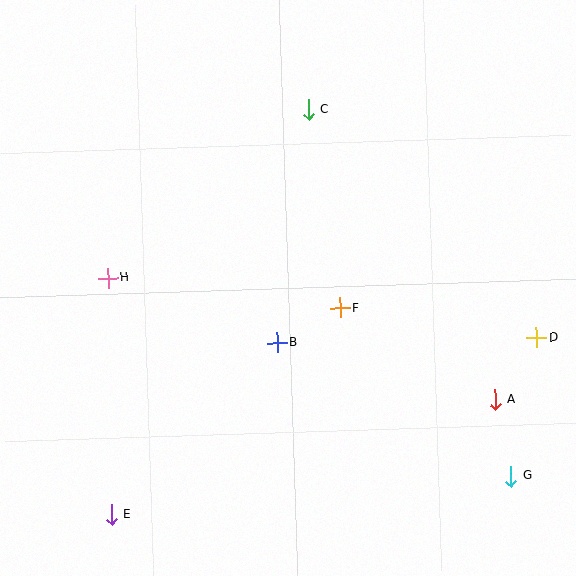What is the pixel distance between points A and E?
The distance between A and E is 400 pixels.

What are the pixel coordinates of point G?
Point G is at (511, 476).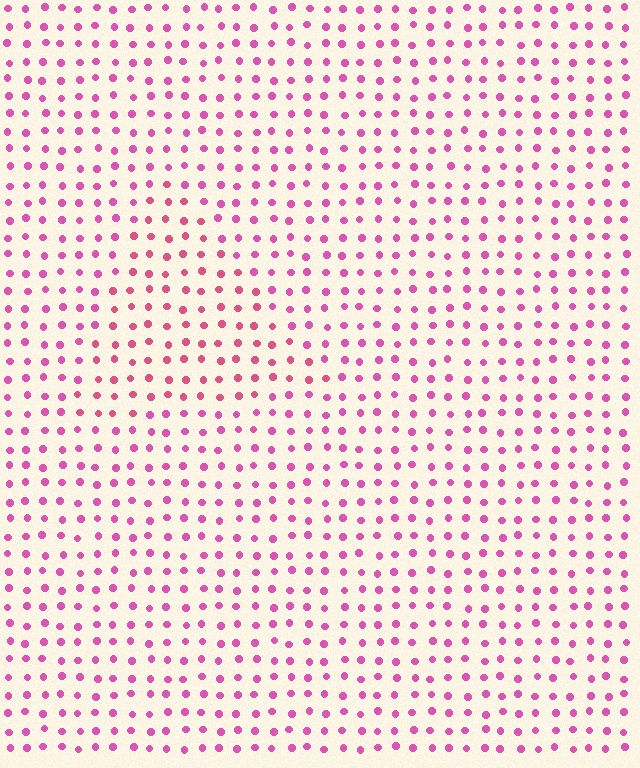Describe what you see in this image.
The image is filled with small pink elements in a uniform arrangement. A triangle-shaped region is visible where the elements are tinted to a slightly different hue, forming a subtle color boundary.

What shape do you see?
I see a triangle.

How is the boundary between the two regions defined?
The boundary is defined purely by a slight shift in hue (about 20 degrees). Spacing, size, and orientation are identical on both sides.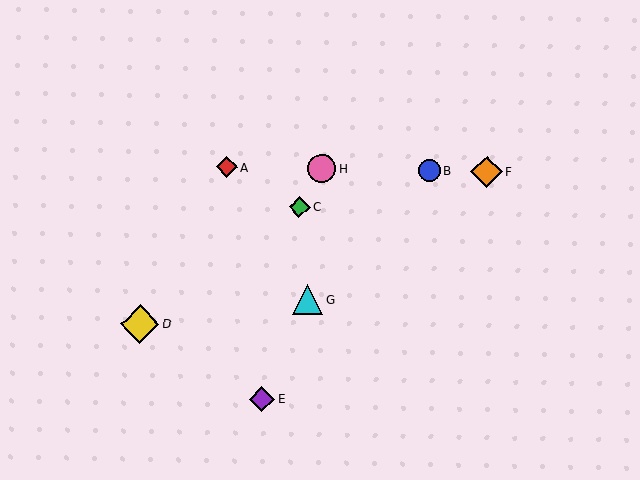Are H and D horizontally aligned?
No, H is at y≈169 and D is at y≈324.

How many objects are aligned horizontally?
4 objects (A, B, F, H) are aligned horizontally.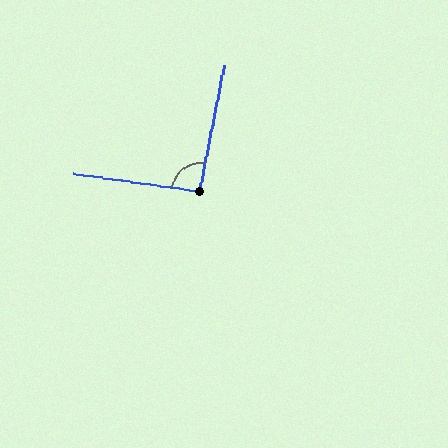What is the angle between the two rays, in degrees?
Approximately 93 degrees.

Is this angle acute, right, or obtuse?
It is approximately a right angle.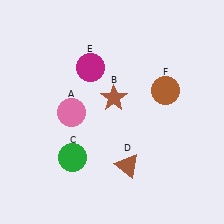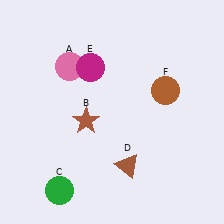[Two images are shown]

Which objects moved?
The objects that moved are: the pink circle (A), the brown star (B), the green circle (C).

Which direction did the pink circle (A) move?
The pink circle (A) moved up.